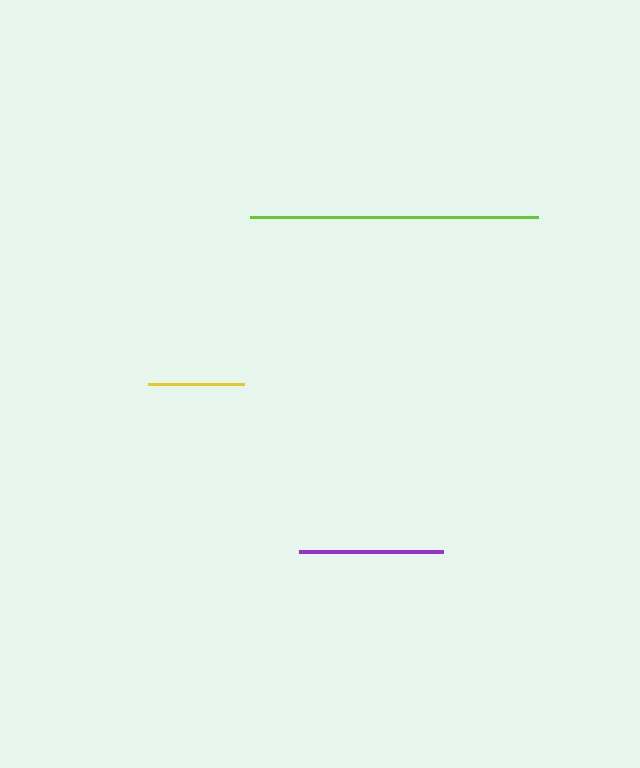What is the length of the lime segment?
The lime segment is approximately 288 pixels long.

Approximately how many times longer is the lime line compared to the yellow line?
The lime line is approximately 3.0 times the length of the yellow line.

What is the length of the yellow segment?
The yellow segment is approximately 96 pixels long.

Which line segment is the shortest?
The yellow line is the shortest at approximately 96 pixels.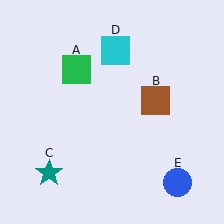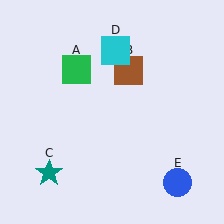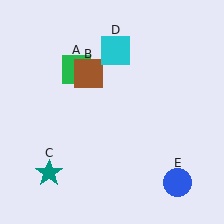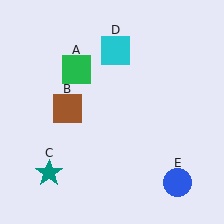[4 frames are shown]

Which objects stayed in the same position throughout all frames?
Green square (object A) and teal star (object C) and cyan square (object D) and blue circle (object E) remained stationary.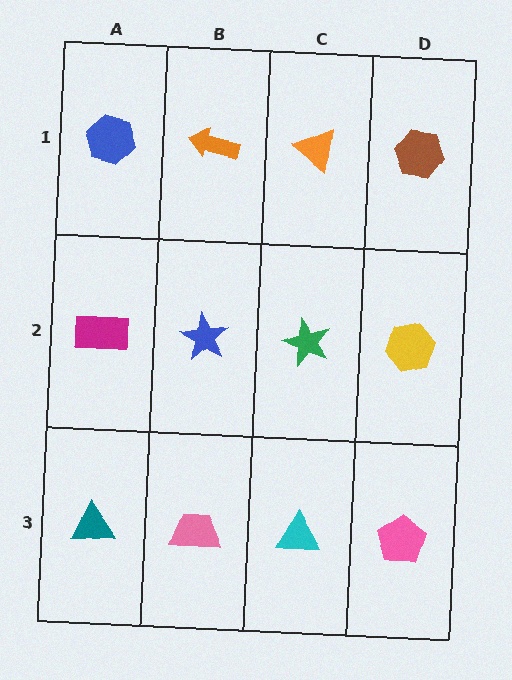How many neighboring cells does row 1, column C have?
3.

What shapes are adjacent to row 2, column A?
A blue hexagon (row 1, column A), a teal triangle (row 3, column A), a blue star (row 2, column B).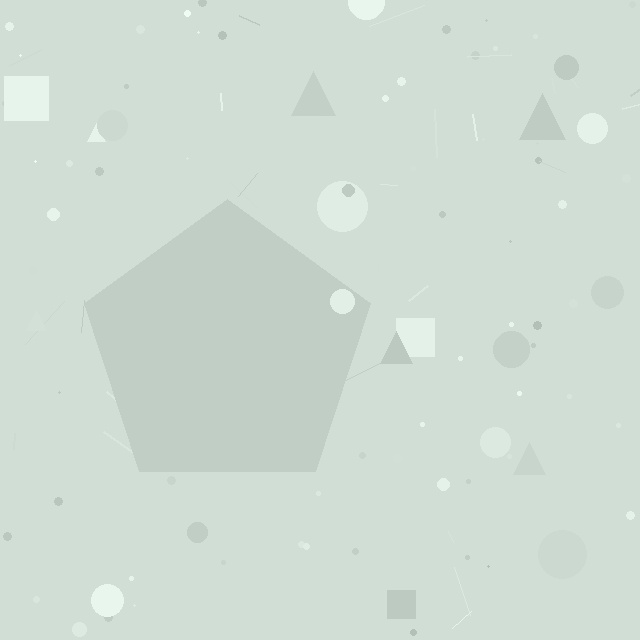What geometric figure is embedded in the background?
A pentagon is embedded in the background.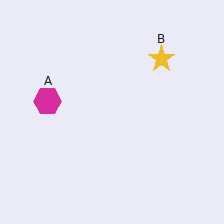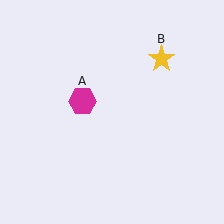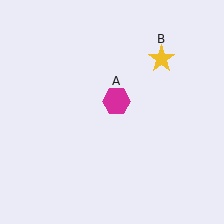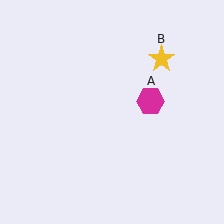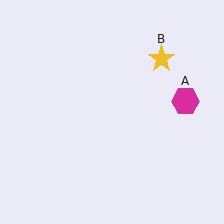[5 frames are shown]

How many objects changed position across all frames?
1 object changed position: magenta hexagon (object A).